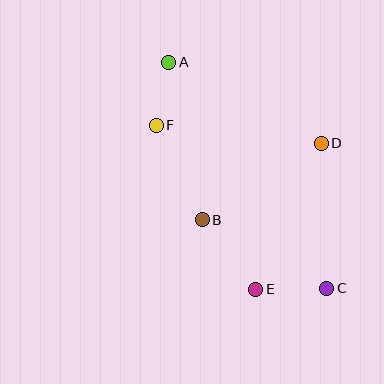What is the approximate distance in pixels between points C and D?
The distance between C and D is approximately 145 pixels.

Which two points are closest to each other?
Points A and F are closest to each other.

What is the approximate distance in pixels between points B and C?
The distance between B and C is approximately 142 pixels.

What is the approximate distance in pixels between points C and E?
The distance between C and E is approximately 71 pixels.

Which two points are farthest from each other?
Points A and C are farthest from each other.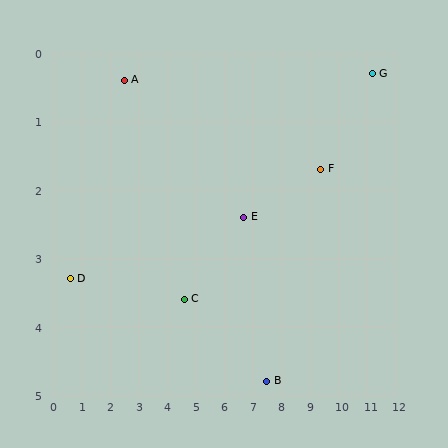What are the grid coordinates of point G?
Point G is at approximately (11.2, 0.3).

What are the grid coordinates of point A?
Point A is at approximately (2.5, 0.4).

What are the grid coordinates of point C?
Point C is at approximately (4.6, 3.6).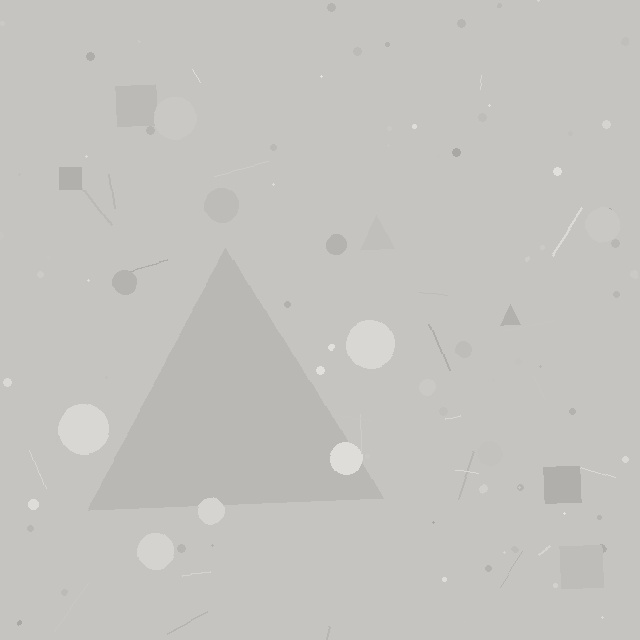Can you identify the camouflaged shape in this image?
The camouflaged shape is a triangle.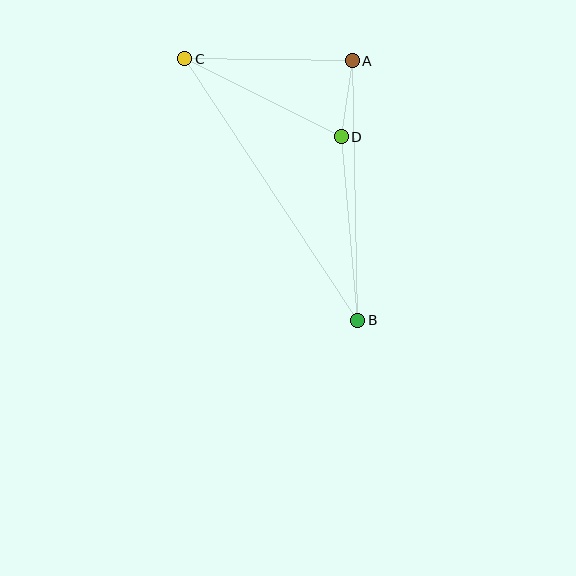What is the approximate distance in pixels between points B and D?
The distance between B and D is approximately 184 pixels.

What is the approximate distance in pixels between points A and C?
The distance between A and C is approximately 168 pixels.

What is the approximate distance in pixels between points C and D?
The distance between C and D is approximately 174 pixels.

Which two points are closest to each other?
Points A and D are closest to each other.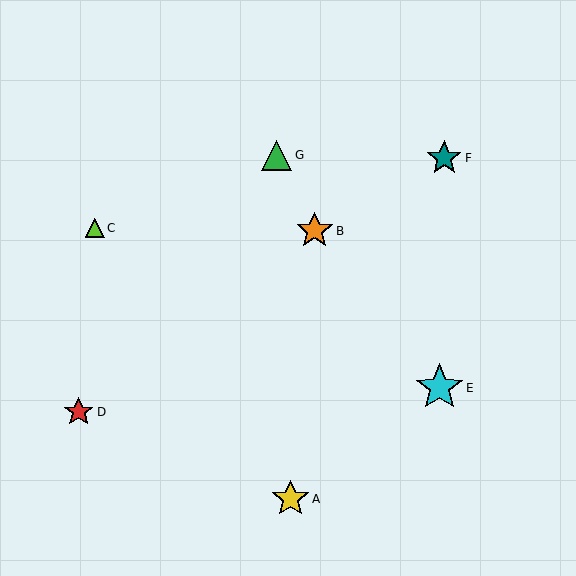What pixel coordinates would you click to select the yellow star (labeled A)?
Click at (290, 499) to select the yellow star A.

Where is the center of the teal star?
The center of the teal star is at (444, 158).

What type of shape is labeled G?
Shape G is a green triangle.